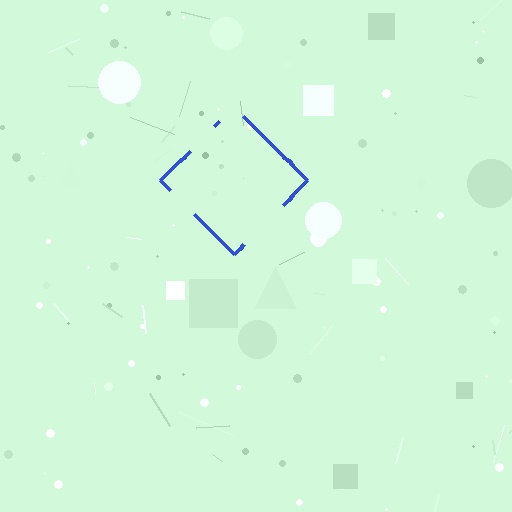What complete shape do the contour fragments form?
The contour fragments form a diamond.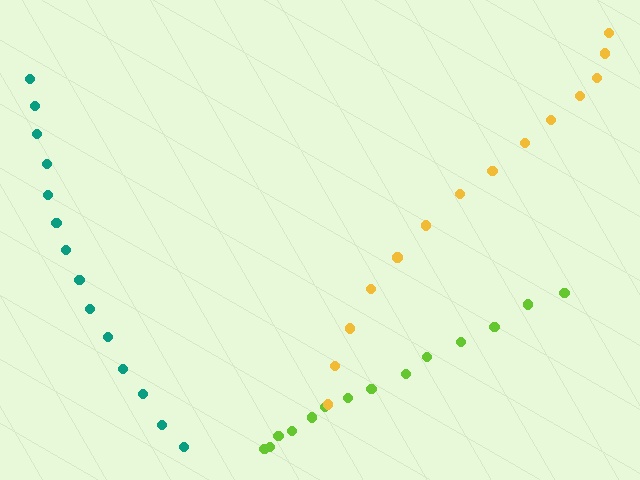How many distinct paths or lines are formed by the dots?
There are 3 distinct paths.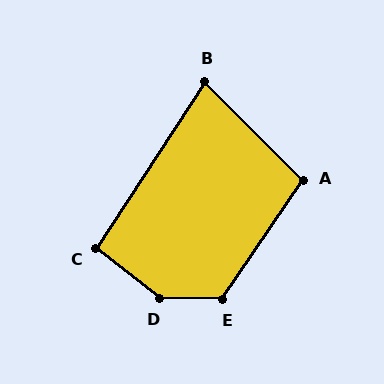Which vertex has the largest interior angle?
D, at approximately 142 degrees.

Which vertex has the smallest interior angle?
B, at approximately 78 degrees.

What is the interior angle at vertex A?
Approximately 101 degrees (obtuse).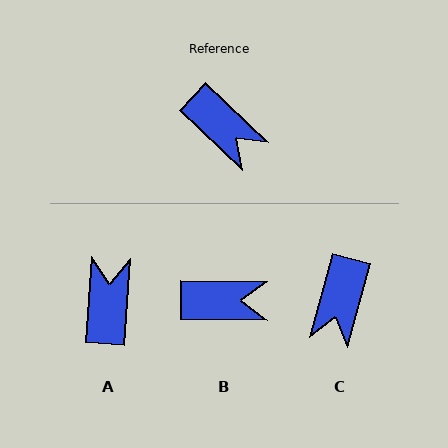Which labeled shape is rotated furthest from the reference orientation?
A, about 130 degrees away.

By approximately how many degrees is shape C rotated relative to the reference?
Approximately 62 degrees clockwise.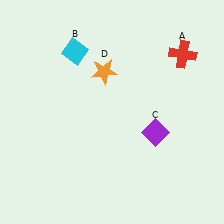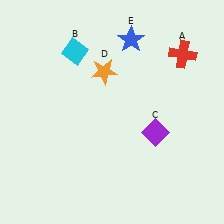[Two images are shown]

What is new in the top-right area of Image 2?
A blue star (E) was added in the top-right area of Image 2.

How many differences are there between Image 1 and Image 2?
There is 1 difference between the two images.